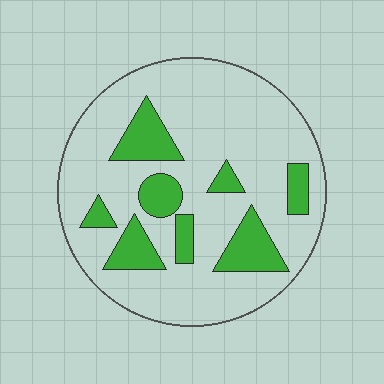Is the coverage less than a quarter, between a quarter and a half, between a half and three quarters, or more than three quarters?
Less than a quarter.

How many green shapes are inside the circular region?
8.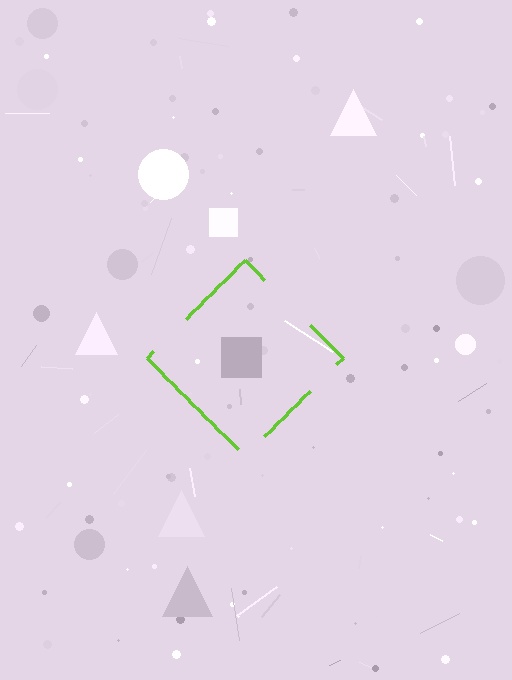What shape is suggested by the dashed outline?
The dashed outline suggests a diamond.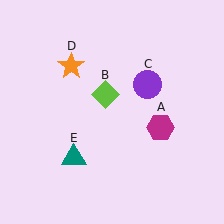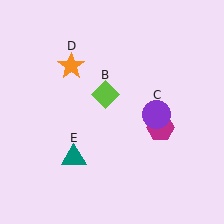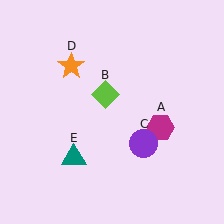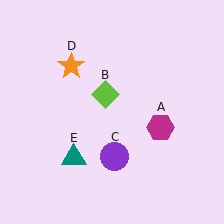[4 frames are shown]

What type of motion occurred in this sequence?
The purple circle (object C) rotated clockwise around the center of the scene.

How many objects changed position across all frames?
1 object changed position: purple circle (object C).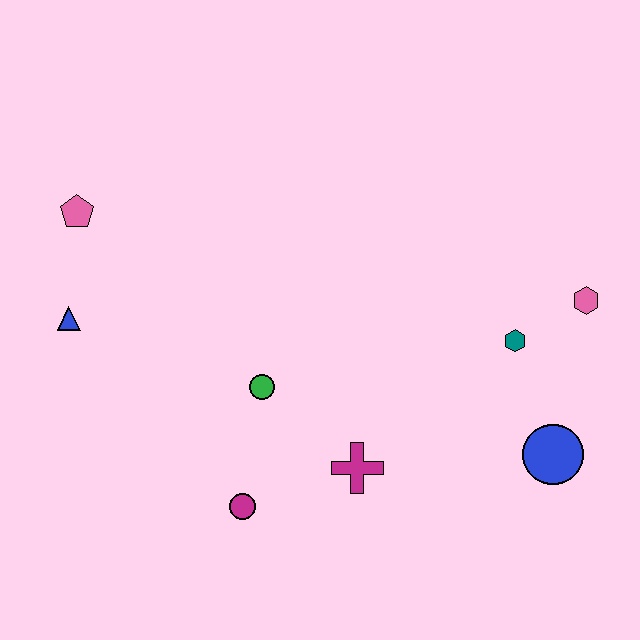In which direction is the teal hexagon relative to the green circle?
The teal hexagon is to the right of the green circle.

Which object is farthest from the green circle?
The pink hexagon is farthest from the green circle.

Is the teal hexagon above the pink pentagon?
No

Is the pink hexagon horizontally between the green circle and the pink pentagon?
No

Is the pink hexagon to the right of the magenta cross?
Yes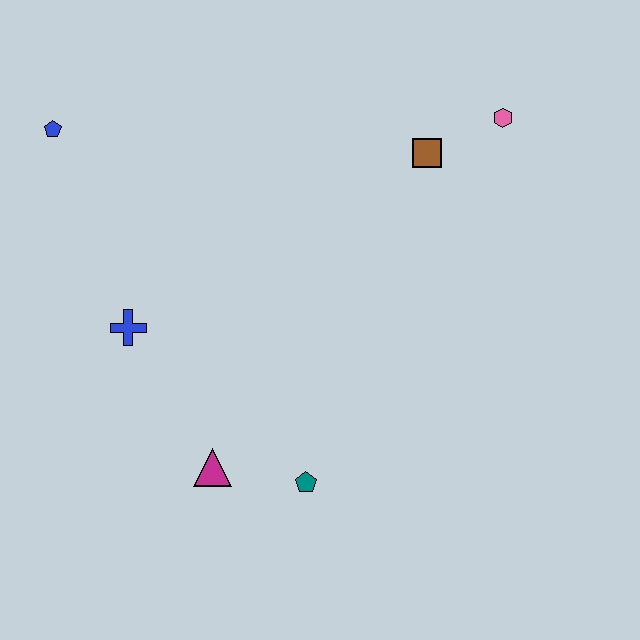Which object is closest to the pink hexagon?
The brown square is closest to the pink hexagon.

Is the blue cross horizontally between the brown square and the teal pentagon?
No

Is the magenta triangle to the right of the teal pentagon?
No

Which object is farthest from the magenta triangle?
The pink hexagon is farthest from the magenta triangle.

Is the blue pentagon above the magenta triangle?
Yes